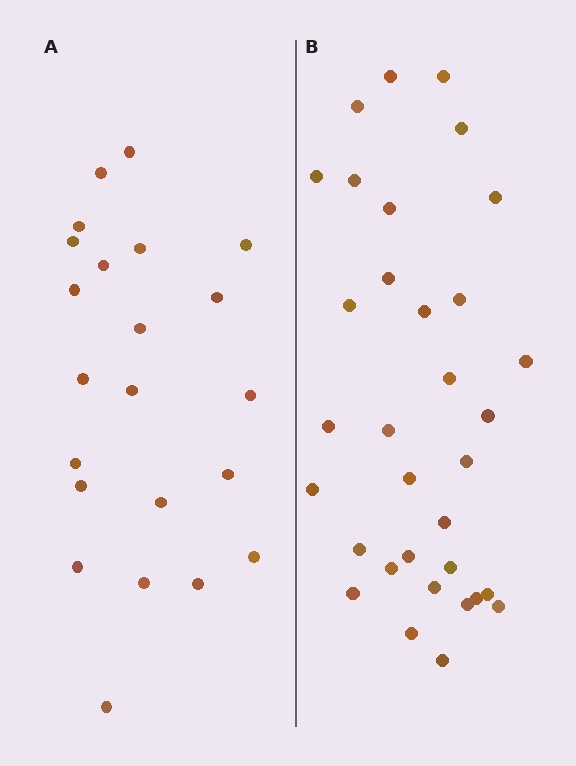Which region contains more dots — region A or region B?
Region B (the right region) has more dots.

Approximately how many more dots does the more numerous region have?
Region B has roughly 12 or so more dots than region A.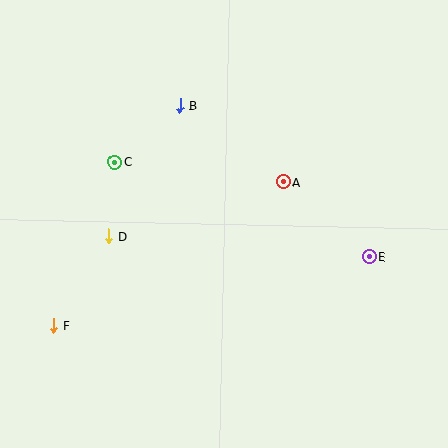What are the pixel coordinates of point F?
Point F is at (54, 326).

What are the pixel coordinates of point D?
Point D is at (108, 236).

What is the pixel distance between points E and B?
The distance between E and B is 242 pixels.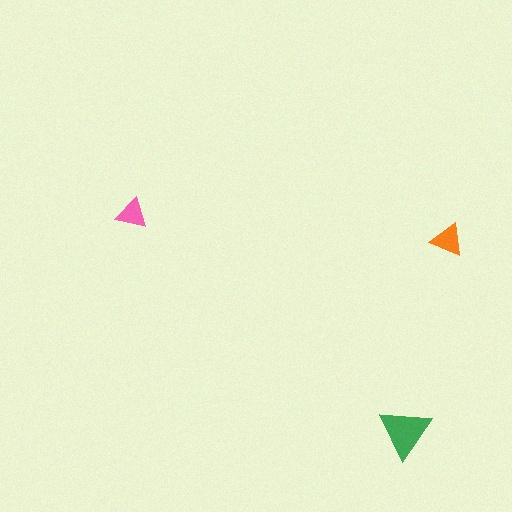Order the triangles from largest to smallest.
the green one, the orange one, the pink one.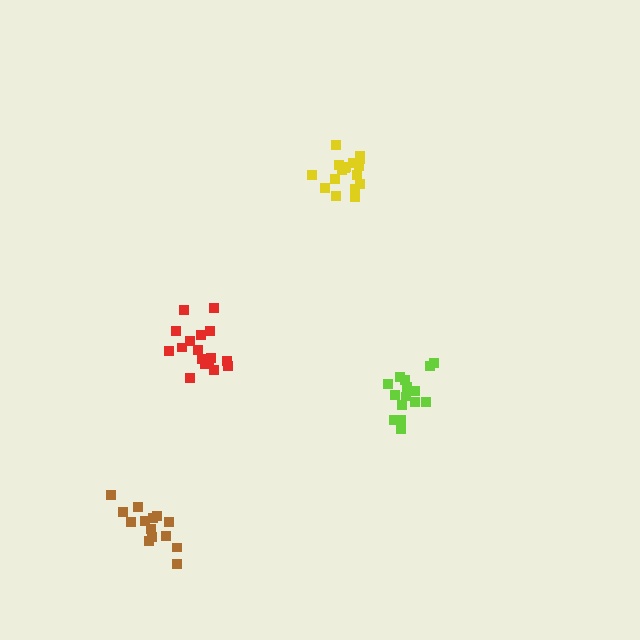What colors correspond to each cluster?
The clusters are colored: lime, red, yellow, brown.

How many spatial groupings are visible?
There are 4 spatial groupings.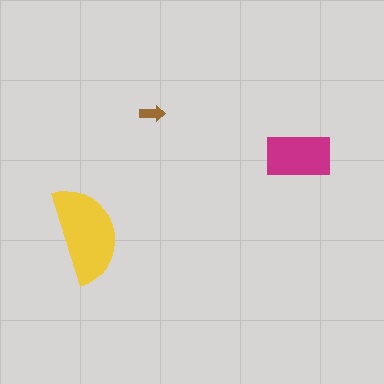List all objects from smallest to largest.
The brown arrow, the magenta rectangle, the yellow semicircle.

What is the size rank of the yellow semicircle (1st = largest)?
1st.